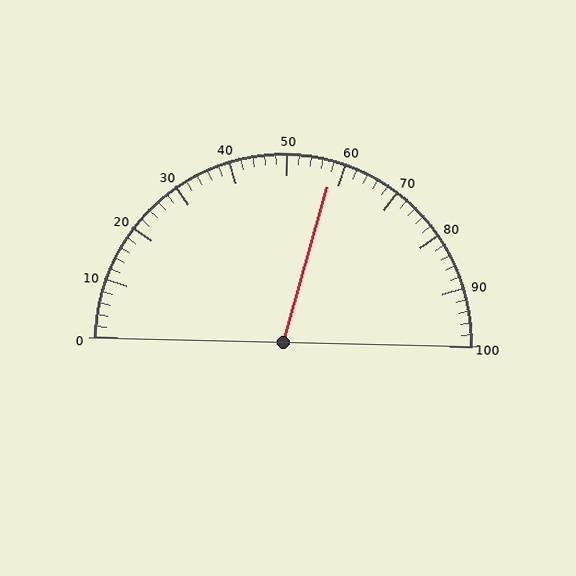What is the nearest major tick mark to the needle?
The nearest major tick mark is 60.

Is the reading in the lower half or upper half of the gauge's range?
The reading is in the upper half of the range (0 to 100).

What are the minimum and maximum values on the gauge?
The gauge ranges from 0 to 100.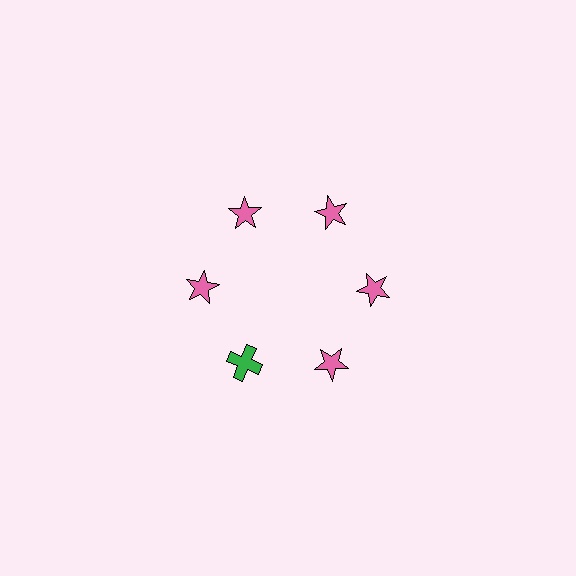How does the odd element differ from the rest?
It differs in both color (green instead of pink) and shape (cross instead of star).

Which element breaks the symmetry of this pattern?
The green cross at roughly the 7 o'clock position breaks the symmetry. All other shapes are pink stars.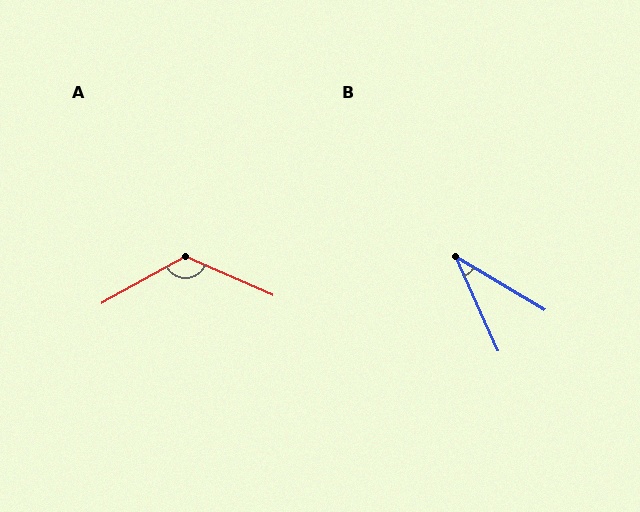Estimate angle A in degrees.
Approximately 127 degrees.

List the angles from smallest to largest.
B (35°), A (127°).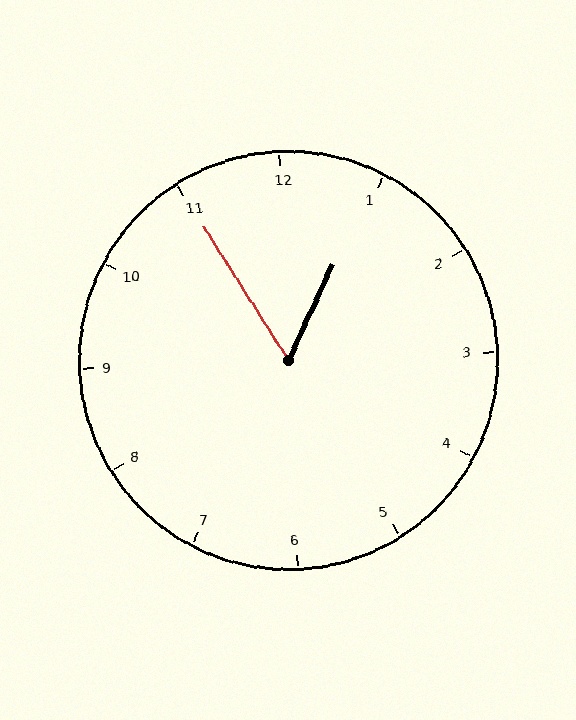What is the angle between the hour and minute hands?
Approximately 58 degrees.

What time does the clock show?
12:55.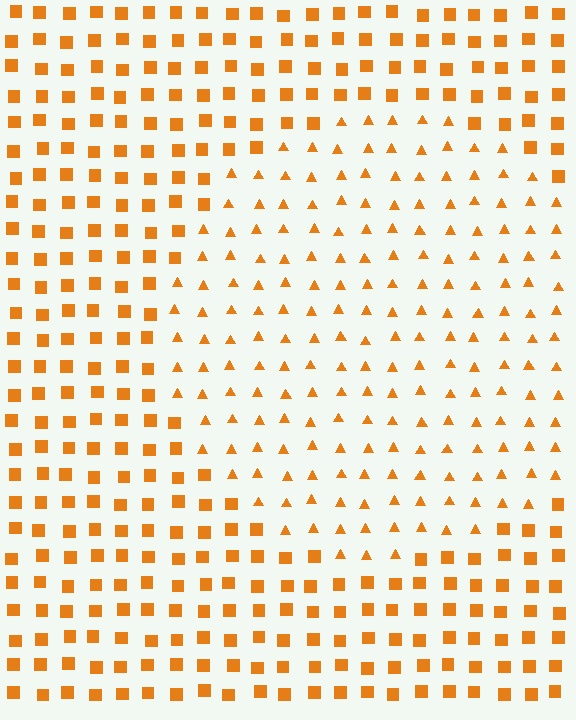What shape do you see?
I see a circle.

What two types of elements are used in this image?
The image uses triangles inside the circle region and squares outside it.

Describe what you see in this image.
The image is filled with small orange elements arranged in a uniform grid. A circle-shaped region contains triangles, while the surrounding area contains squares. The boundary is defined purely by the change in element shape.